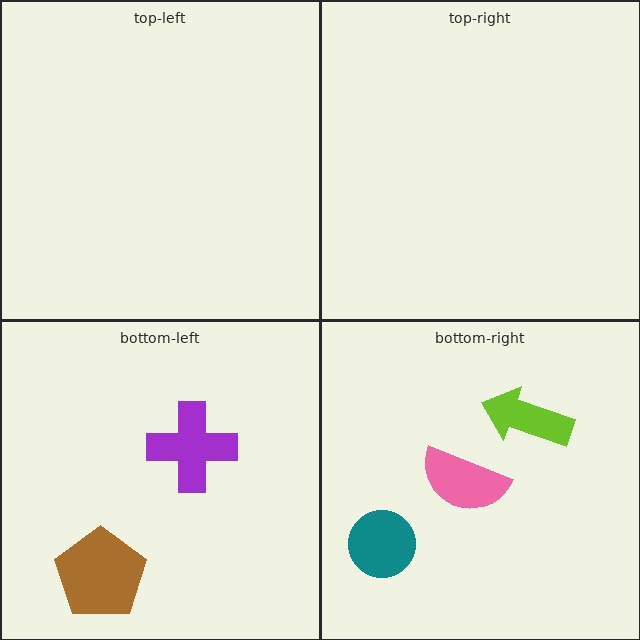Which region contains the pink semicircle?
The bottom-right region.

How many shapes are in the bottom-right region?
3.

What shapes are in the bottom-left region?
The brown pentagon, the purple cross.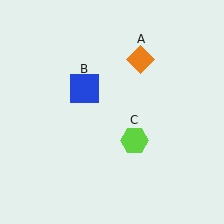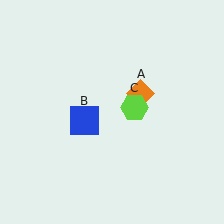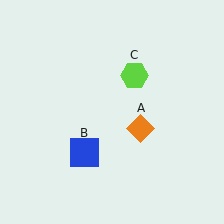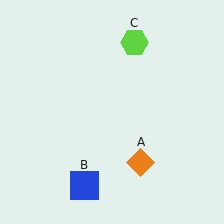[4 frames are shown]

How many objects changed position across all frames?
3 objects changed position: orange diamond (object A), blue square (object B), lime hexagon (object C).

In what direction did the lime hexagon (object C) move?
The lime hexagon (object C) moved up.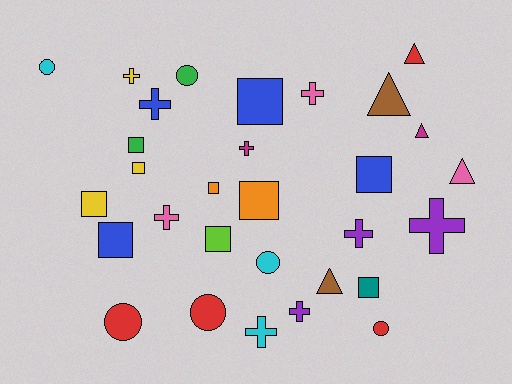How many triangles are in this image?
There are 5 triangles.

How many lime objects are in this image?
There is 1 lime object.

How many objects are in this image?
There are 30 objects.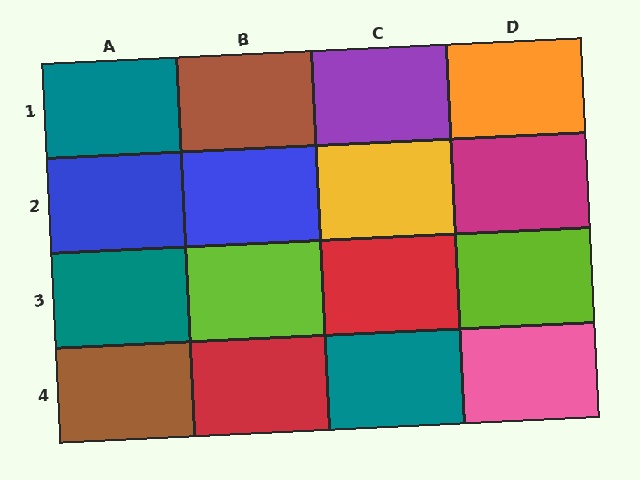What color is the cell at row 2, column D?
Magenta.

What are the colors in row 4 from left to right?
Brown, red, teal, pink.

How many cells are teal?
3 cells are teal.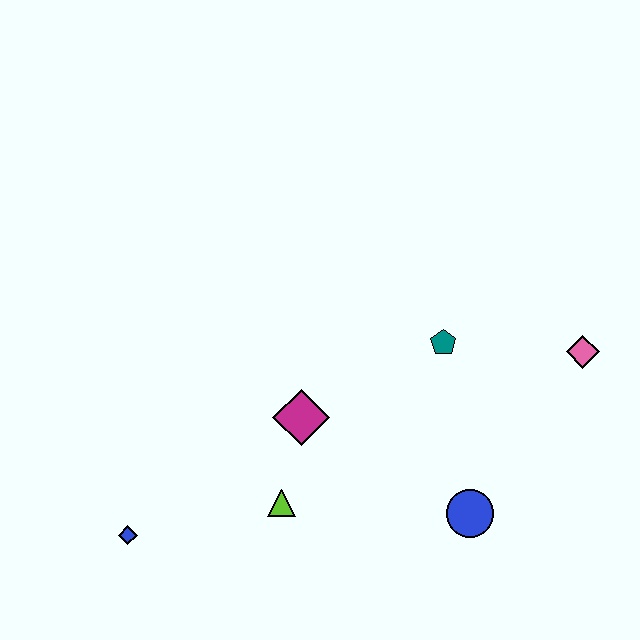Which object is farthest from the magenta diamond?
The pink diamond is farthest from the magenta diamond.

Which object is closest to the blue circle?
The teal pentagon is closest to the blue circle.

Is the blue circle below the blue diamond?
No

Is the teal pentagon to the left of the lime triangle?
No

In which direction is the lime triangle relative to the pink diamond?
The lime triangle is to the left of the pink diamond.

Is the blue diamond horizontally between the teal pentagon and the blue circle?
No